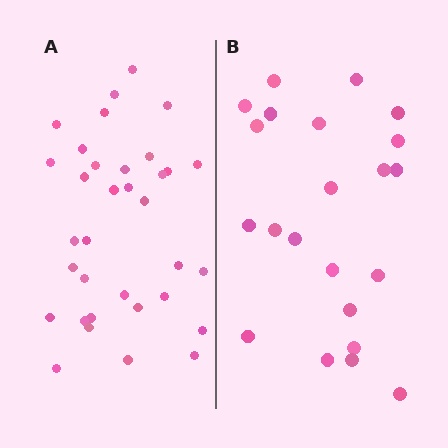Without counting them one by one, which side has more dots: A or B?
Region A (the left region) has more dots.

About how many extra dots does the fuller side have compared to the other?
Region A has roughly 12 or so more dots than region B.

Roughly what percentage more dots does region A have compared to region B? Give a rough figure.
About 55% more.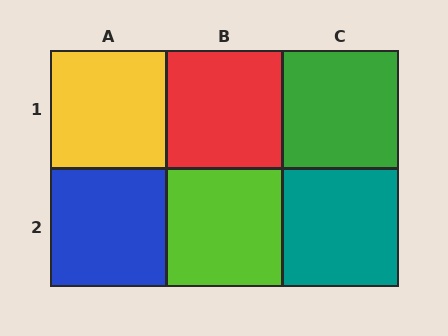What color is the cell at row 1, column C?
Green.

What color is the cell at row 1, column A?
Yellow.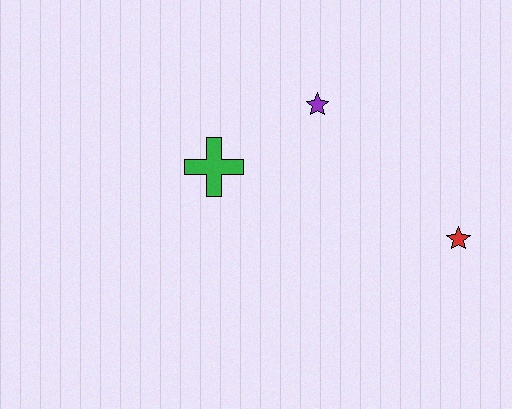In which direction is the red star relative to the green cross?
The red star is to the right of the green cross.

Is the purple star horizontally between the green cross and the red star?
Yes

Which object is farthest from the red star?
The green cross is farthest from the red star.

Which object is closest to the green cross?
The purple star is closest to the green cross.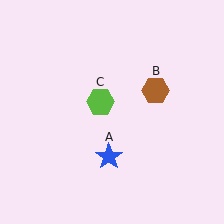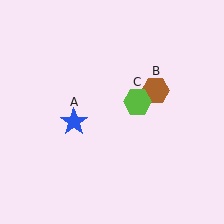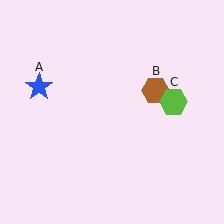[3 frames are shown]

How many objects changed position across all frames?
2 objects changed position: blue star (object A), lime hexagon (object C).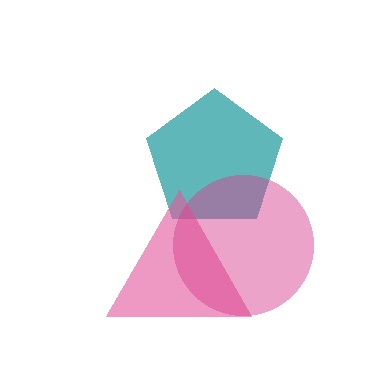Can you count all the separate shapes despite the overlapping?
Yes, there are 3 separate shapes.